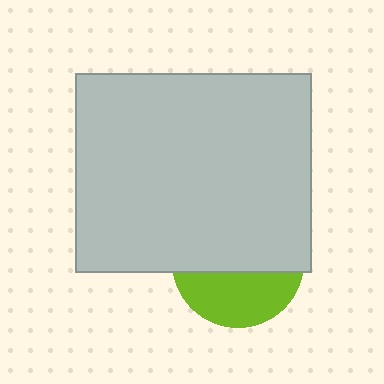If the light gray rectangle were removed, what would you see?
You would see the complete lime circle.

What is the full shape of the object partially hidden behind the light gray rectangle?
The partially hidden object is a lime circle.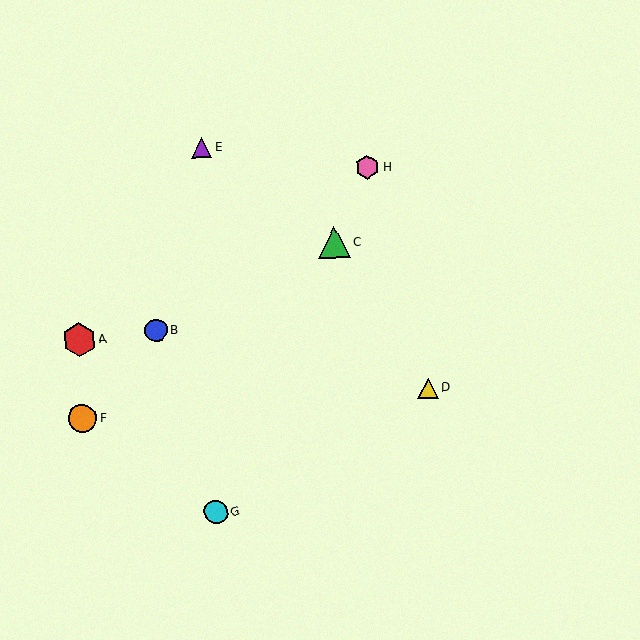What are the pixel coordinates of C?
Object C is at (334, 242).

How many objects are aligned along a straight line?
3 objects (C, G, H) are aligned along a straight line.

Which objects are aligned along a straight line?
Objects C, G, H are aligned along a straight line.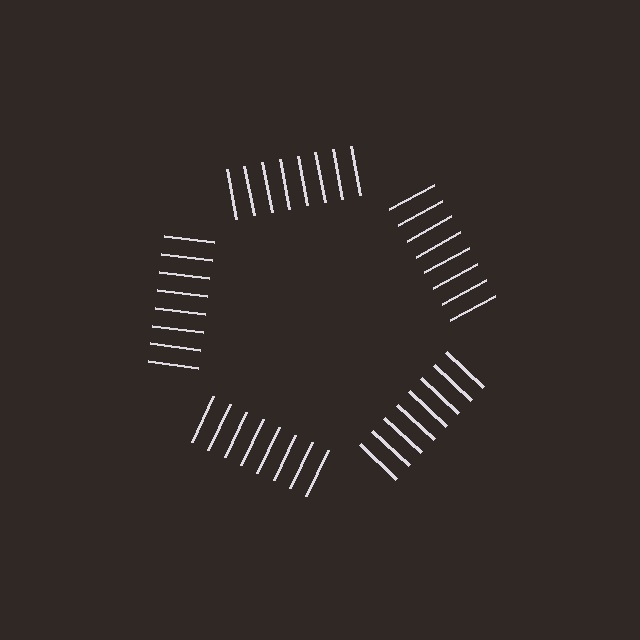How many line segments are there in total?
40 — 8 along each of the 5 edges.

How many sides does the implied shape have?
5 sides — the line-ends trace a pentagon.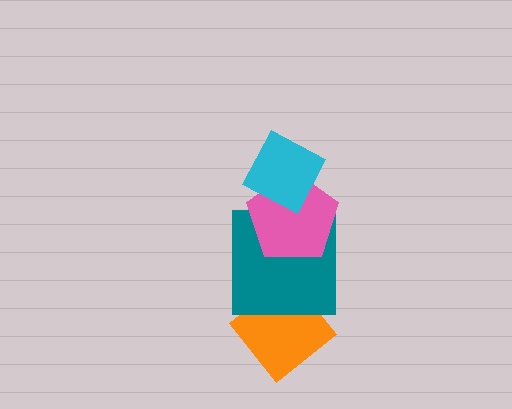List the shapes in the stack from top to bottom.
From top to bottom: the cyan diamond, the pink pentagon, the teal square, the orange diamond.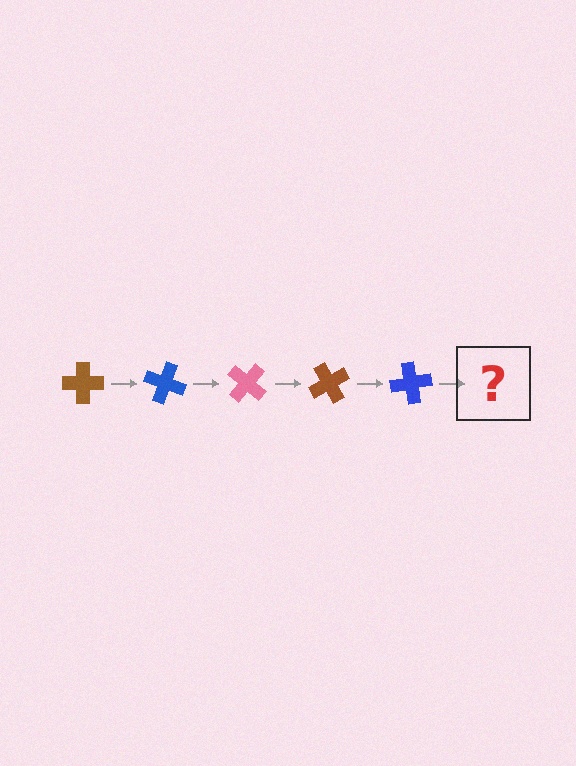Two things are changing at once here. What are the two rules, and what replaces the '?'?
The two rules are that it rotates 20 degrees each step and the color cycles through brown, blue, and pink. The '?' should be a pink cross, rotated 100 degrees from the start.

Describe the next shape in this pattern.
It should be a pink cross, rotated 100 degrees from the start.